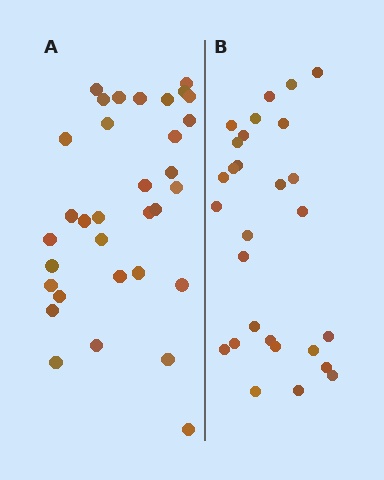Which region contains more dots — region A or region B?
Region A (the left region) has more dots.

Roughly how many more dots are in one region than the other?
Region A has about 5 more dots than region B.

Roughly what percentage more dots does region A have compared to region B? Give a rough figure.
About 20% more.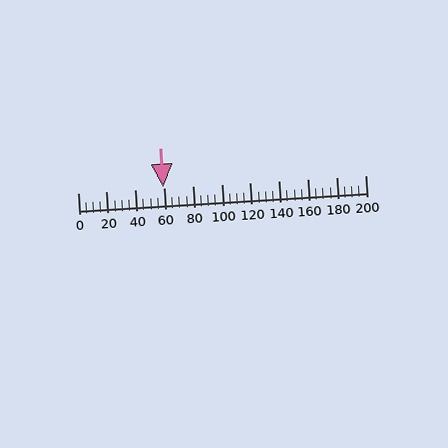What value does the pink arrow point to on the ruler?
The pink arrow points to approximately 60.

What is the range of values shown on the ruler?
The ruler shows values from 0 to 200.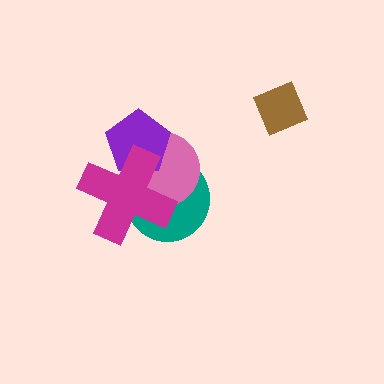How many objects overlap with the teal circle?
3 objects overlap with the teal circle.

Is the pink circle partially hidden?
Yes, it is partially covered by another shape.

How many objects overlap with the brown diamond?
0 objects overlap with the brown diamond.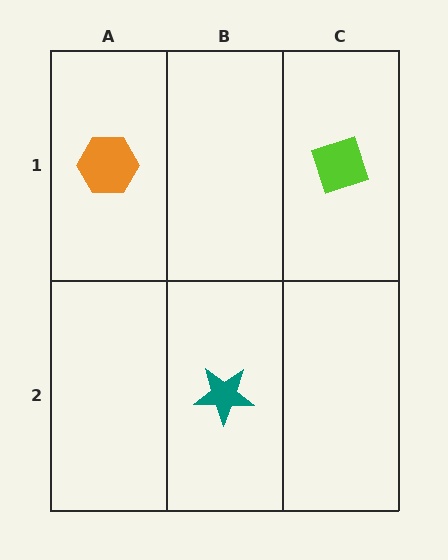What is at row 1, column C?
A lime diamond.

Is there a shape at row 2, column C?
No, that cell is empty.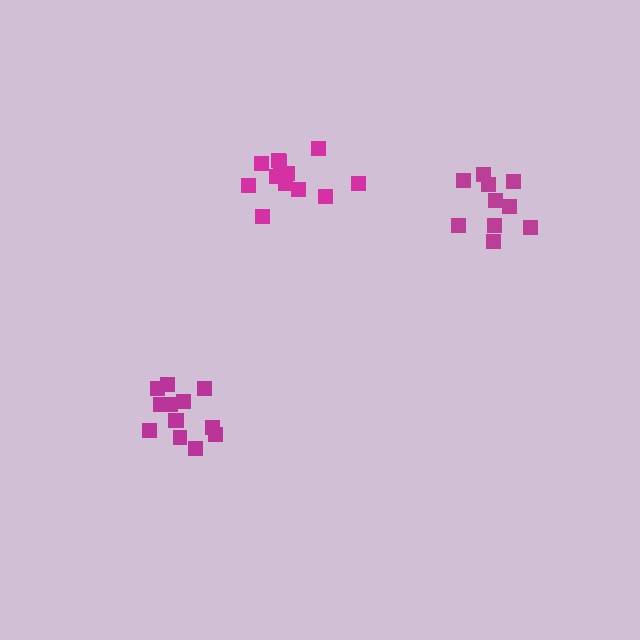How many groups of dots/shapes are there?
There are 3 groups.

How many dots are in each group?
Group 1: 12 dots, Group 2: 10 dots, Group 3: 13 dots (35 total).